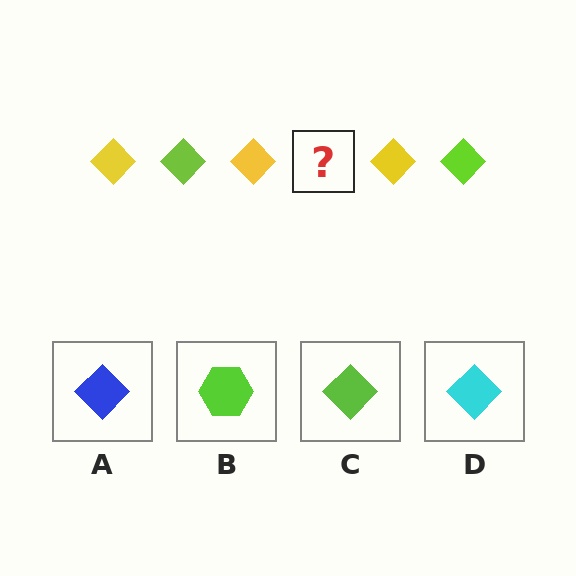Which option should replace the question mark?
Option C.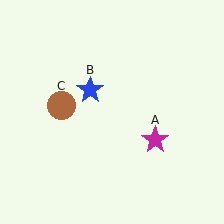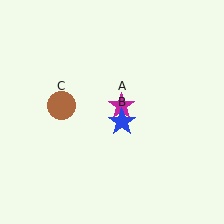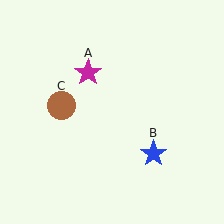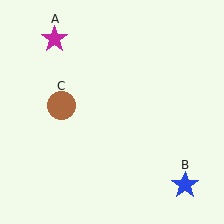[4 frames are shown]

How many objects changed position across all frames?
2 objects changed position: magenta star (object A), blue star (object B).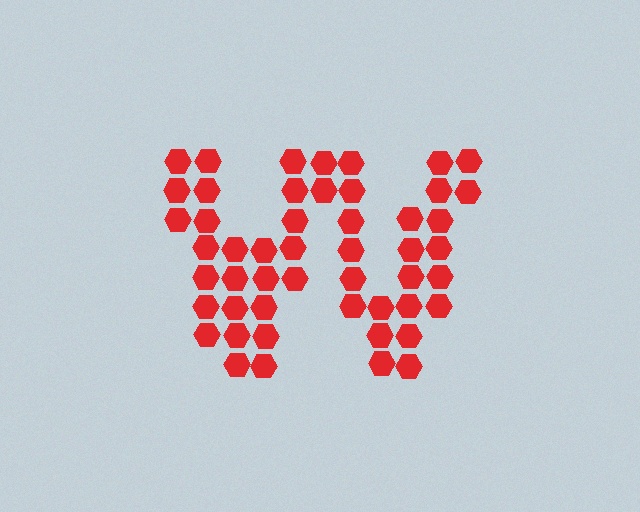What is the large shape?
The large shape is the letter W.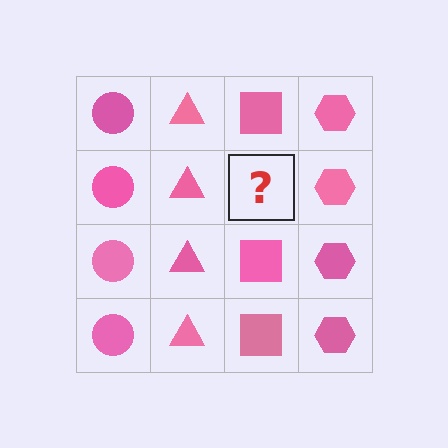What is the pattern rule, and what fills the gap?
The rule is that each column has a consistent shape. The gap should be filled with a pink square.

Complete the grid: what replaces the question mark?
The question mark should be replaced with a pink square.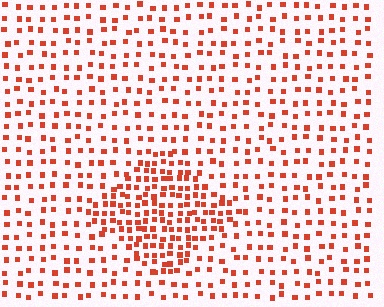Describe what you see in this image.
The image contains small red elements arranged at two different densities. A diamond-shaped region is visible where the elements are more densely packed than the surrounding area.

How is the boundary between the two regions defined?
The boundary is defined by a change in element density (approximately 2.1x ratio). All elements are the same color, size, and shape.